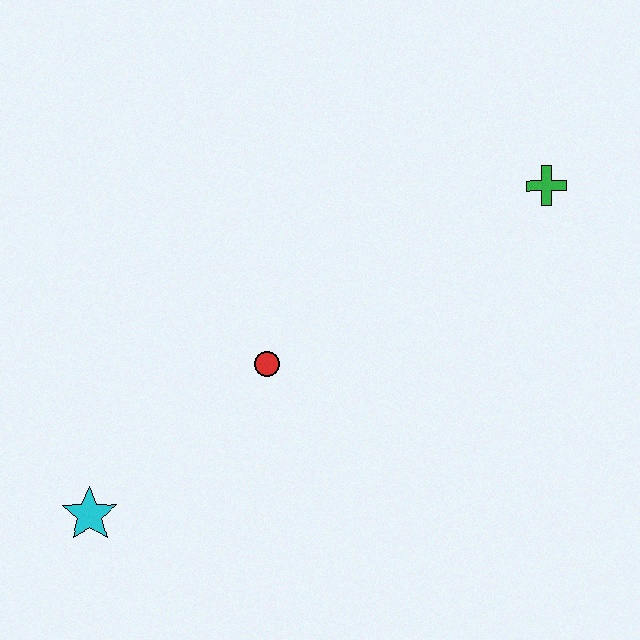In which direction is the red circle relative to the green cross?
The red circle is to the left of the green cross.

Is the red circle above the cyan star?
Yes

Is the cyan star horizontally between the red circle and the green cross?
No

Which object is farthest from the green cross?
The cyan star is farthest from the green cross.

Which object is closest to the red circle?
The cyan star is closest to the red circle.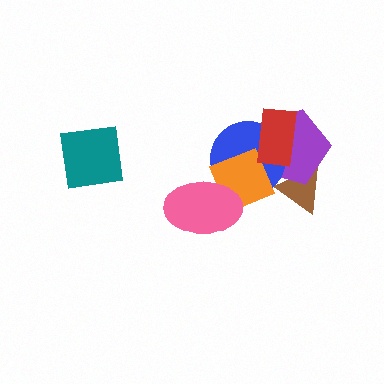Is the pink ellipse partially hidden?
No, no other shape covers it.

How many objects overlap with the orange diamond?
4 objects overlap with the orange diamond.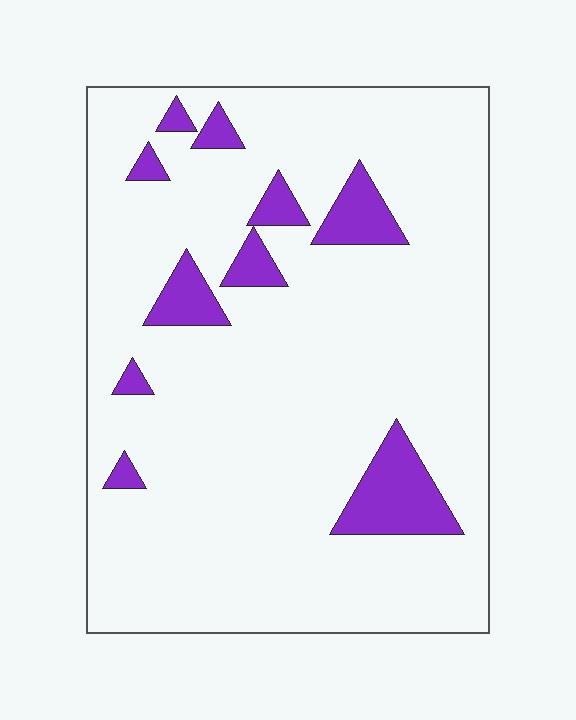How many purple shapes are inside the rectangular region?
10.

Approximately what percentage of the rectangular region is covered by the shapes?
Approximately 10%.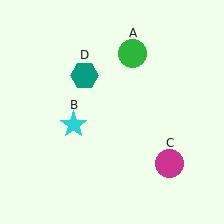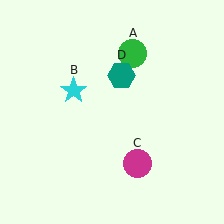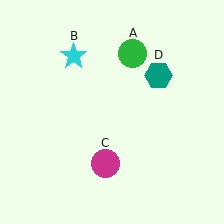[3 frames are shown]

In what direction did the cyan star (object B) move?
The cyan star (object B) moved up.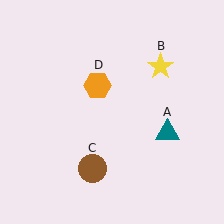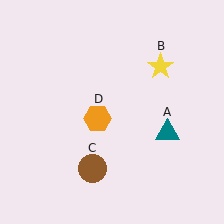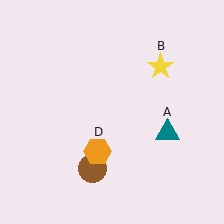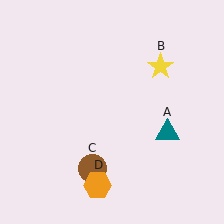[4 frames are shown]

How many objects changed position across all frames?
1 object changed position: orange hexagon (object D).